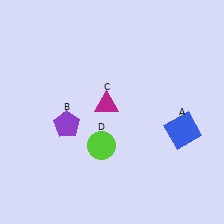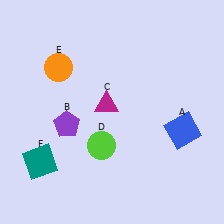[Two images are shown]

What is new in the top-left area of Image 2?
An orange circle (E) was added in the top-left area of Image 2.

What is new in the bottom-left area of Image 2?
A teal square (F) was added in the bottom-left area of Image 2.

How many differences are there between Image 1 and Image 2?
There are 2 differences between the two images.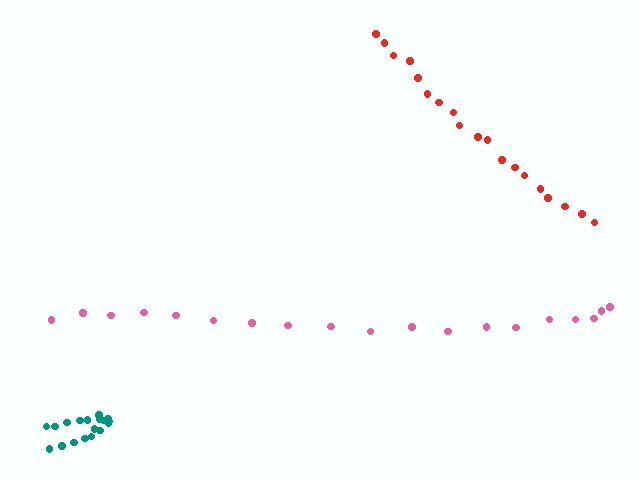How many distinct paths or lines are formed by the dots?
There are 3 distinct paths.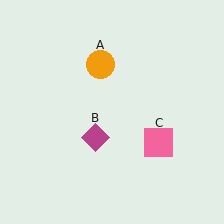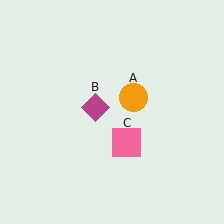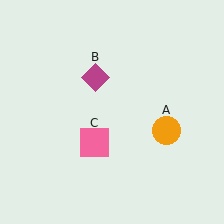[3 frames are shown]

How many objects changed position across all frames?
3 objects changed position: orange circle (object A), magenta diamond (object B), pink square (object C).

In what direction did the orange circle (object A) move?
The orange circle (object A) moved down and to the right.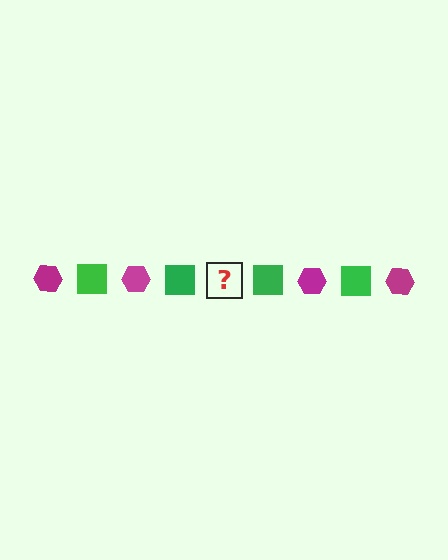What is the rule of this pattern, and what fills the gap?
The rule is that the pattern alternates between magenta hexagon and green square. The gap should be filled with a magenta hexagon.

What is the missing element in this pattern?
The missing element is a magenta hexagon.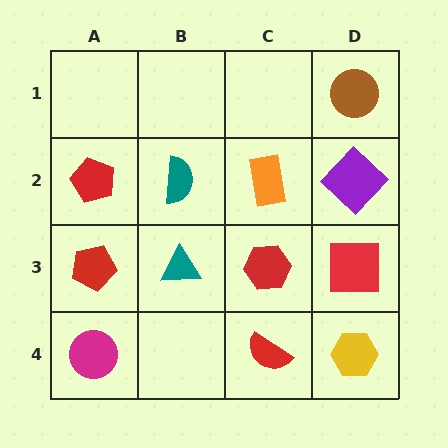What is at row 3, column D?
A red square.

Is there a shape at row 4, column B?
No, that cell is empty.